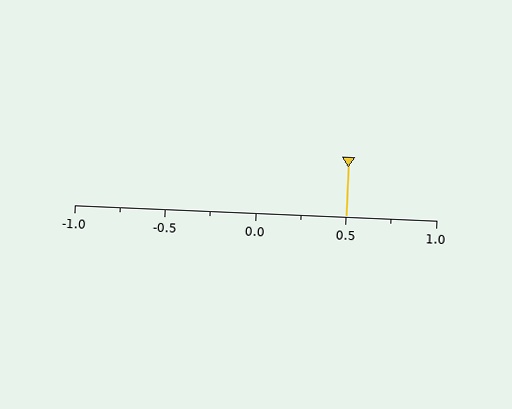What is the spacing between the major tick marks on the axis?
The major ticks are spaced 0.5 apart.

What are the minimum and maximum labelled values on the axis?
The axis runs from -1.0 to 1.0.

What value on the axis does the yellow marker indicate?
The marker indicates approximately 0.5.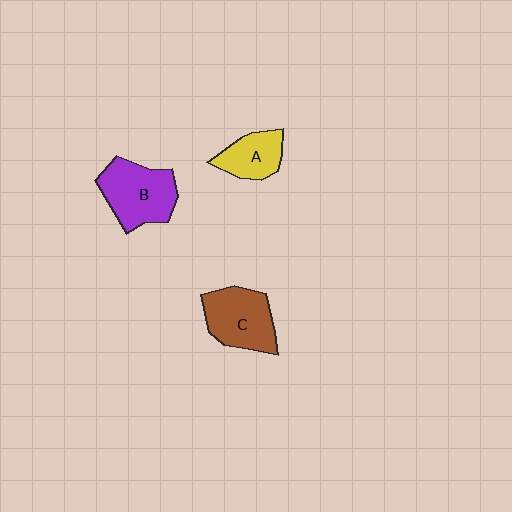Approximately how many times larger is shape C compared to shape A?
Approximately 1.5 times.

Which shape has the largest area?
Shape B (purple).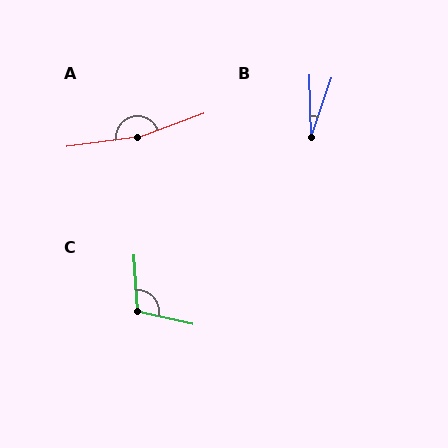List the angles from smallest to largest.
B (21°), C (106°), A (167°).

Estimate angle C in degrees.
Approximately 106 degrees.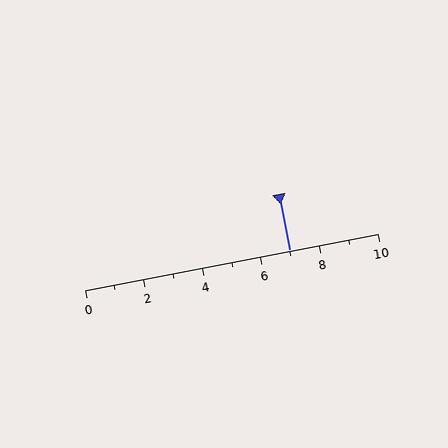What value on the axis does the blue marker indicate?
The marker indicates approximately 7.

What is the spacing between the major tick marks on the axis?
The major ticks are spaced 2 apart.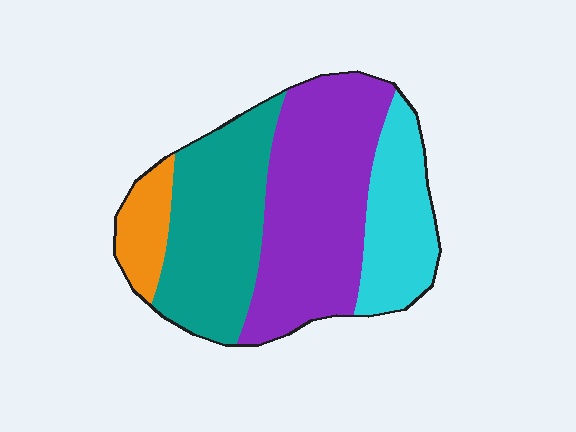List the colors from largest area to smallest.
From largest to smallest: purple, teal, cyan, orange.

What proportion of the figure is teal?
Teal covers about 30% of the figure.